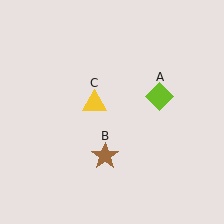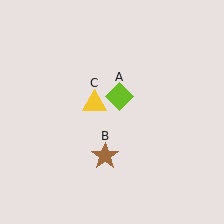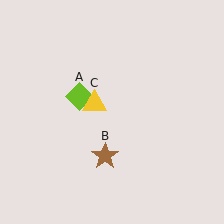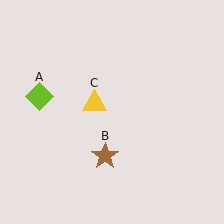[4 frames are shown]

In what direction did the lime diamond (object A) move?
The lime diamond (object A) moved left.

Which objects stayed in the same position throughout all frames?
Brown star (object B) and yellow triangle (object C) remained stationary.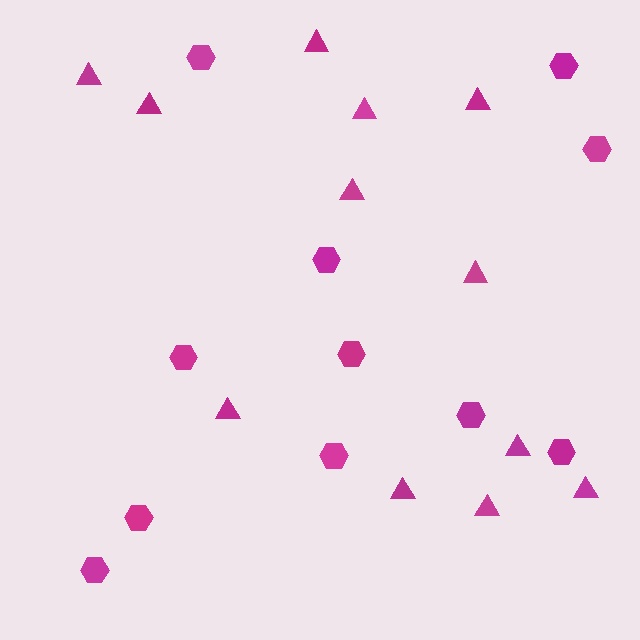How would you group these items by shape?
There are 2 groups: one group of hexagons (11) and one group of triangles (12).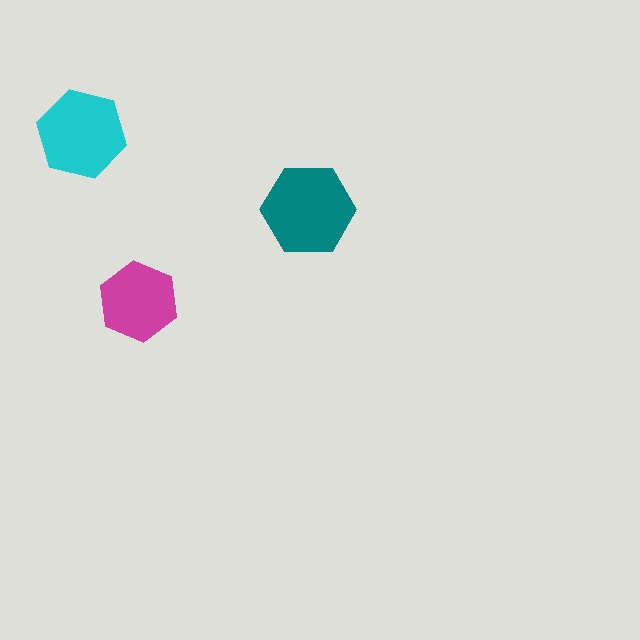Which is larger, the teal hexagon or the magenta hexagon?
The teal one.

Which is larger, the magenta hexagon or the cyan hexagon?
The cyan one.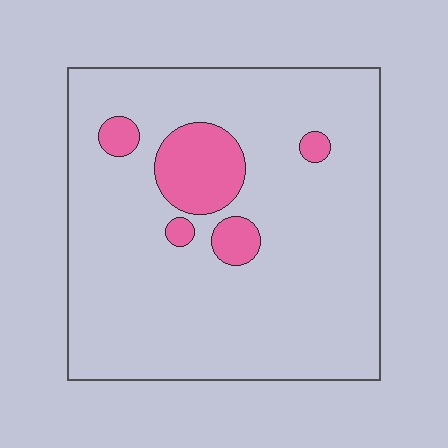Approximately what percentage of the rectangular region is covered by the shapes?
Approximately 10%.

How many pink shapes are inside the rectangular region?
5.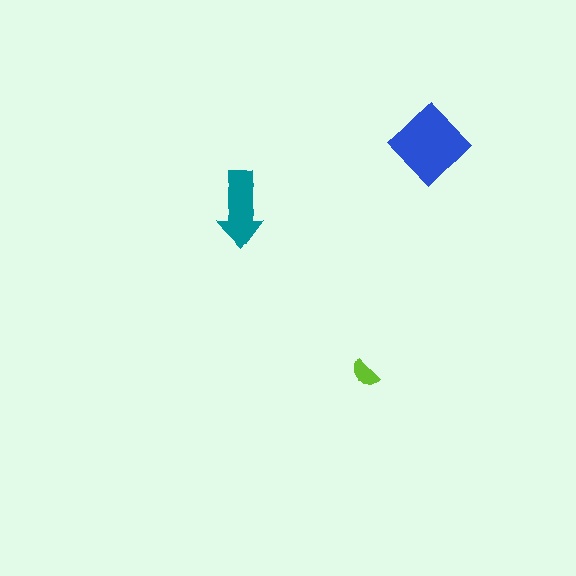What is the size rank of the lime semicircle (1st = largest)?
3rd.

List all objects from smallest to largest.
The lime semicircle, the teal arrow, the blue diamond.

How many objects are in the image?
There are 3 objects in the image.